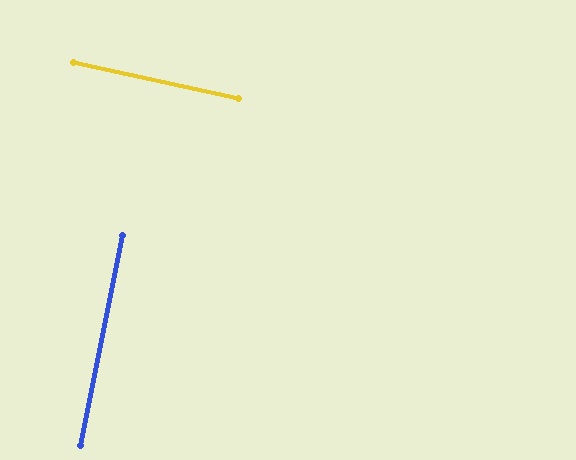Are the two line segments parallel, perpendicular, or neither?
Perpendicular — they meet at approximately 89°.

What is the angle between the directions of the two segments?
Approximately 89 degrees.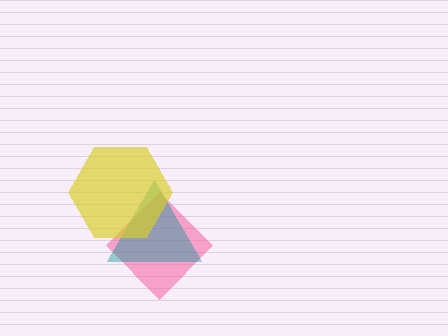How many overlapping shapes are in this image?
There are 3 overlapping shapes in the image.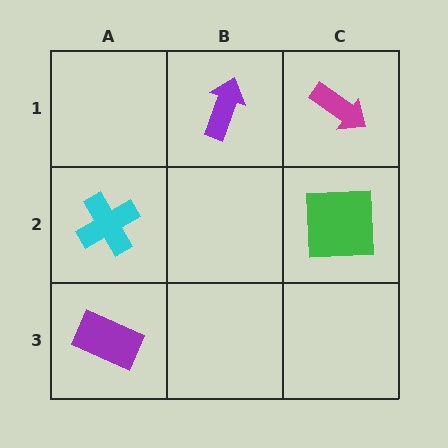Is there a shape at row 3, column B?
No, that cell is empty.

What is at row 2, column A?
A cyan cross.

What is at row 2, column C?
A green square.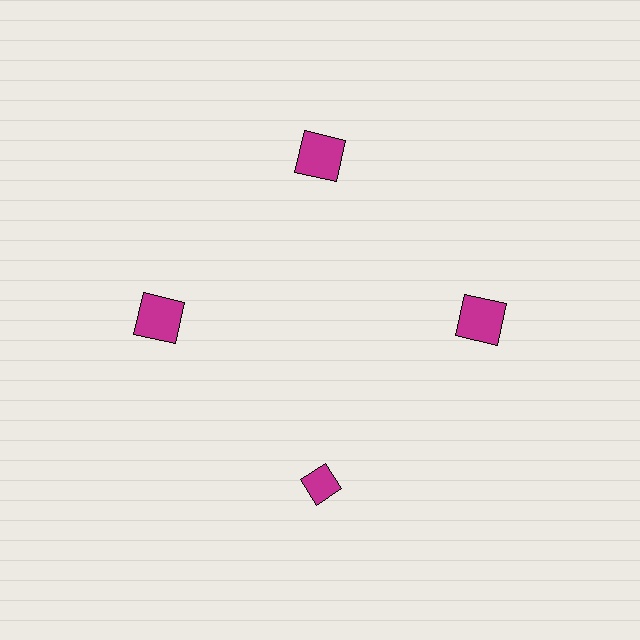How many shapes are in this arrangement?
There are 4 shapes arranged in a ring pattern.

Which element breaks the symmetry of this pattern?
The magenta diamond at roughly the 6 o'clock position breaks the symmetry. All other shapes are magenta squares.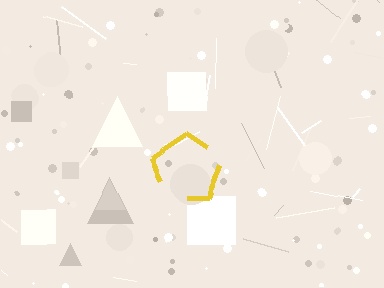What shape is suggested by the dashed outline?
The dashed outline suggests a pentagon.